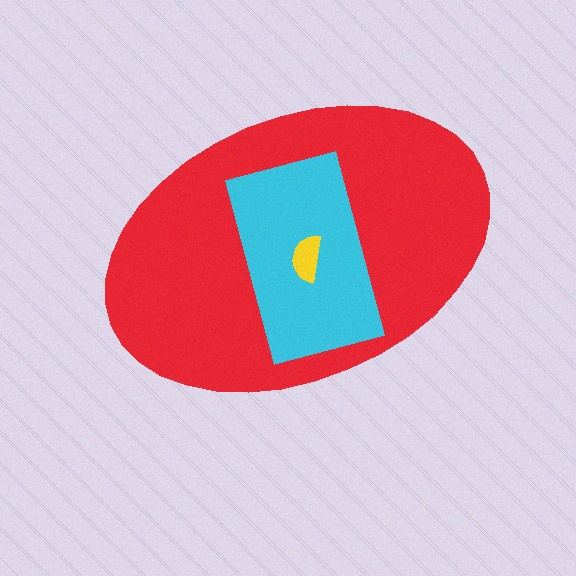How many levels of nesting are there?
3.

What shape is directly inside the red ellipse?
The cyan rectangle.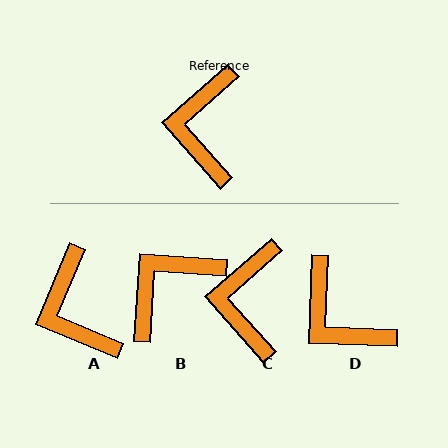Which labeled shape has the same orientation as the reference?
C.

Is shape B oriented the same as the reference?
No, it is off by about 45 degrees.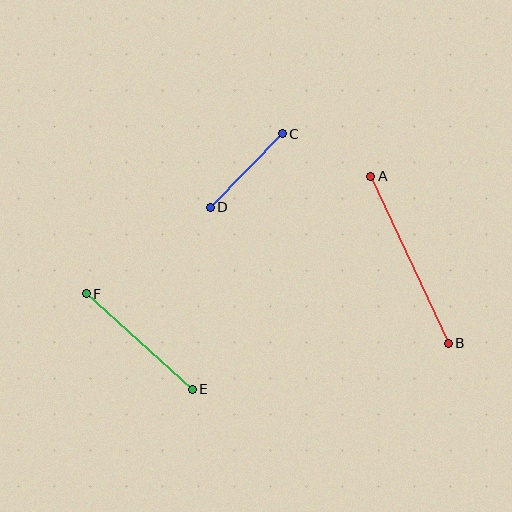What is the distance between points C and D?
The distance is approximately 103 pixels.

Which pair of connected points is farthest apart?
Points A and B are farthest apart.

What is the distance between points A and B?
The distance is approximately 184 pixels.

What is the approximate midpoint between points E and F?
The midpoint is at approximately (139, 341) pixels.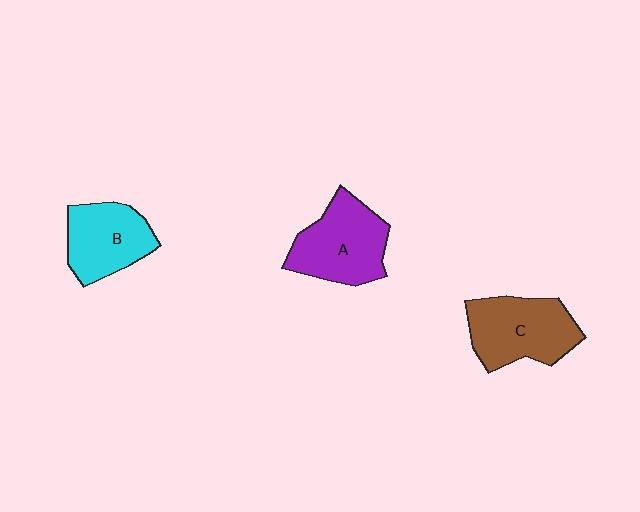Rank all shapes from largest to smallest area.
From largest to smallest: C (brown), A (purple), B (cyan).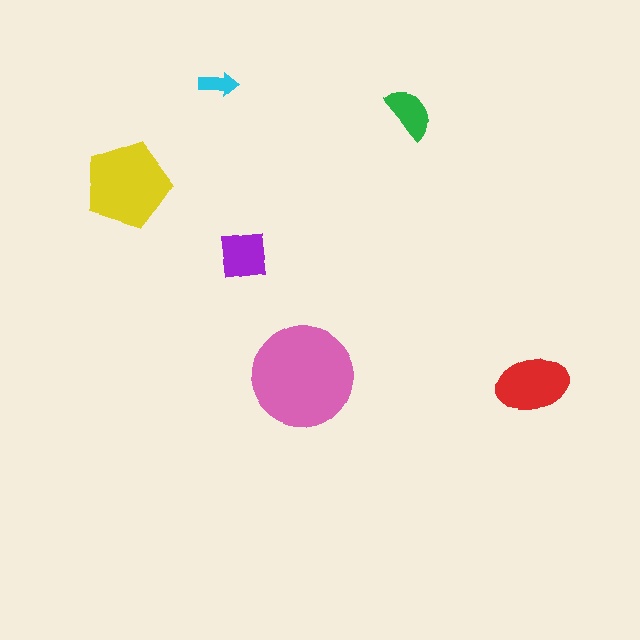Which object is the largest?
The pink circle.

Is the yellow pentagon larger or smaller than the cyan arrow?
Larger.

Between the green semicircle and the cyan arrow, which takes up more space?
The green semicircle.